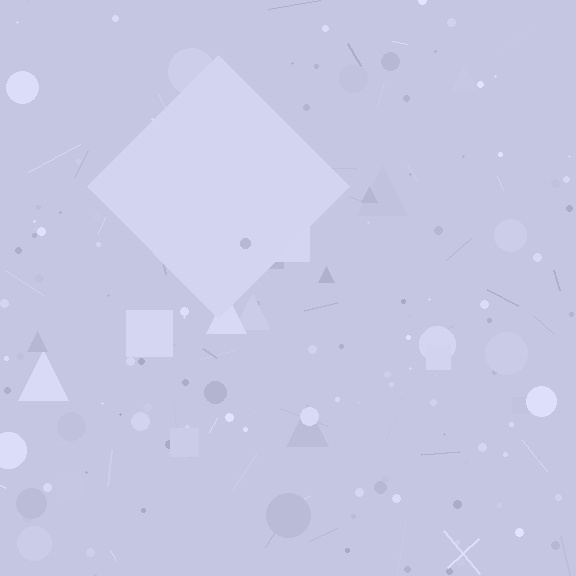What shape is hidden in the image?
A diamond is hidden in the image.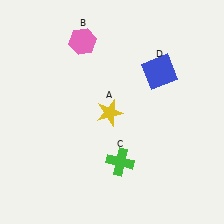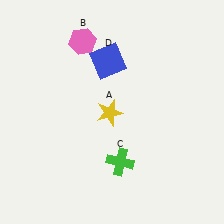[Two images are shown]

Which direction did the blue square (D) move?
The blue square (D) moved left.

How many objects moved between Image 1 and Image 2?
1 object moved between the two images.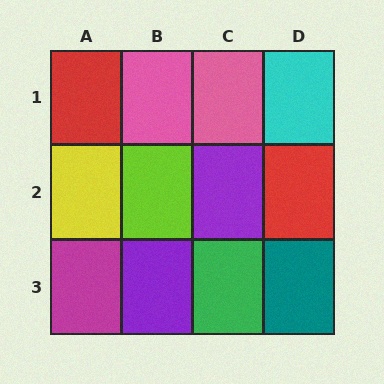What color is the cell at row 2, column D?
Red.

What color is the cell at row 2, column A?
Yellow.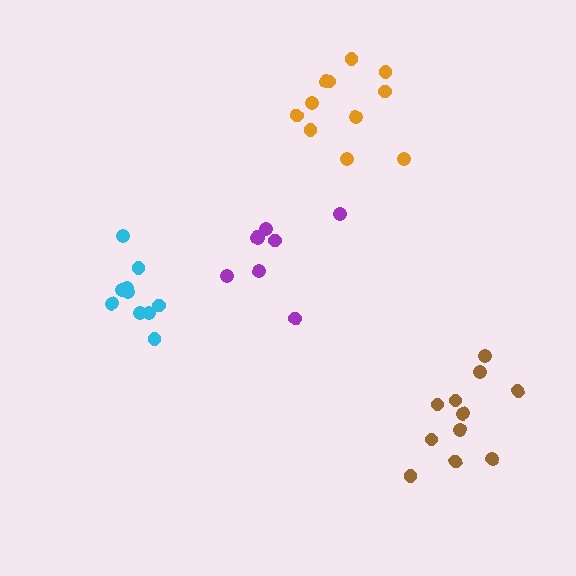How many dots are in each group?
Group 1: 11 dots, Group 2: 11 dots, Group 3: 10 dots, Group 4: 8 dots (40 total).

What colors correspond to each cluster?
The clusters are colored: orange, brown, cyan, purple.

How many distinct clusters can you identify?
There are 4 distinct clusters.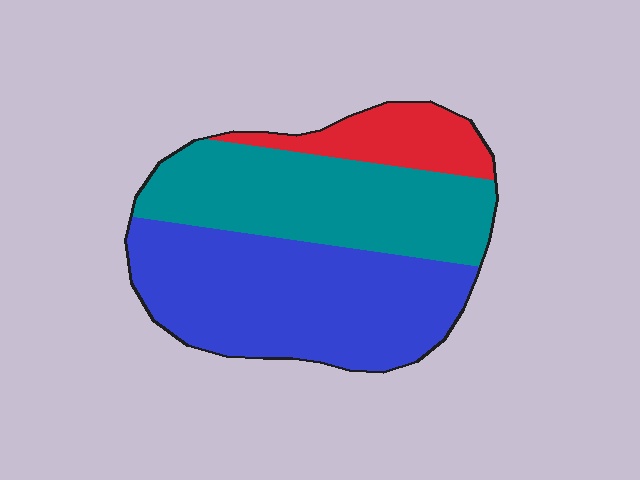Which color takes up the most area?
Blue, at roughly 50%.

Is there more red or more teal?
Teal.